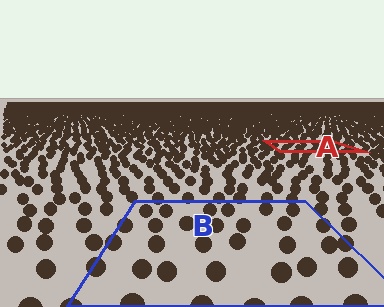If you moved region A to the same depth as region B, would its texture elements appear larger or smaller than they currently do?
They would appear larger. At a closer depth, the same texture elements are projected at a bigger on-screen size.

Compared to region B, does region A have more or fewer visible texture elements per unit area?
Region A has more texture elements per unit area — they are packed more densely because it is farther away.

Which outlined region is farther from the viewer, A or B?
Region A is farther from the viewer — the texture elements inside it appear smaller and more densely packed.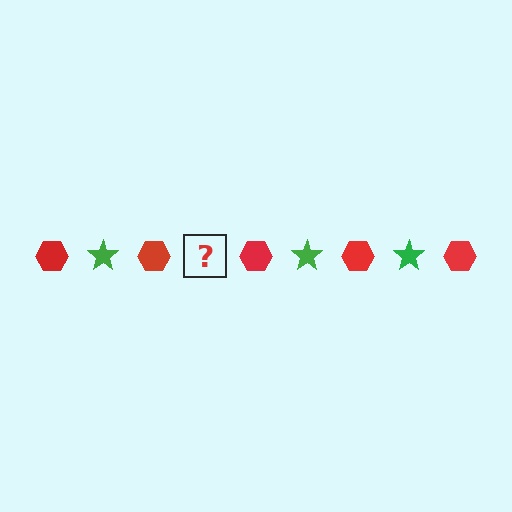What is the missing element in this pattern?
The missing element is a green star.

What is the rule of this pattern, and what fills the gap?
The rule is that the pattern alternates between red hexagon and green star. The gap should be filled with a green star.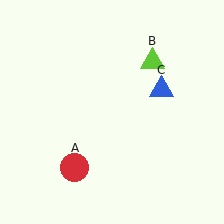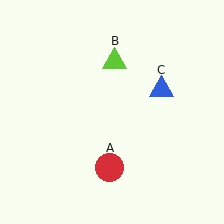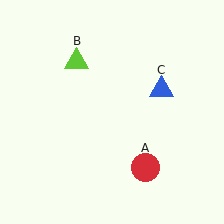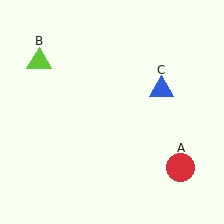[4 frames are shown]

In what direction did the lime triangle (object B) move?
The lime triangle (object B) moved left.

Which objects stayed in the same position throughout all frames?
Blue triangle (object C) remained stationary.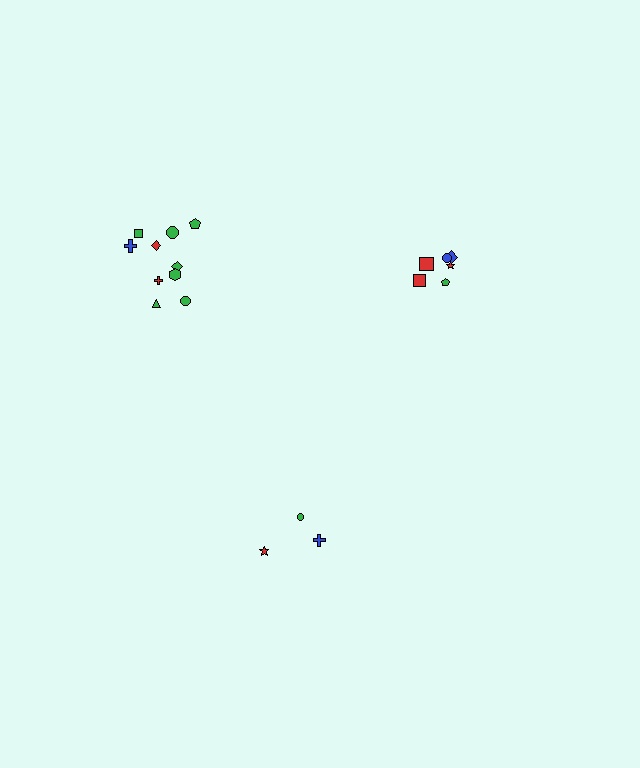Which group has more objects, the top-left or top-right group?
The top-left group.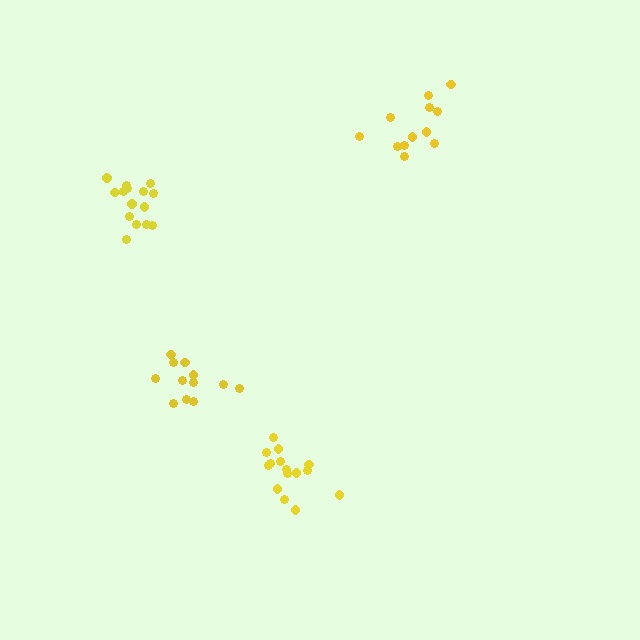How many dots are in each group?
Group 1: 15 dots, Group 2: 12 dots, Group 3: 12 dots, Group 4: 15 dots (54 total).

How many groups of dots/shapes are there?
There are 4 groups.